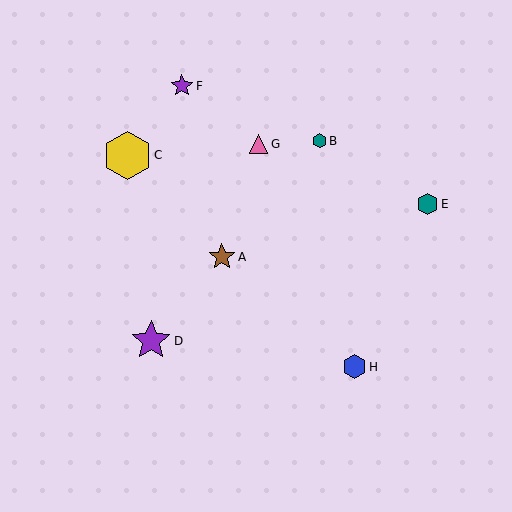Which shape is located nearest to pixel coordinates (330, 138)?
The teal hexagon (labeled B) at (319, 141) is nearest to that location.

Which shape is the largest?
The yellow hexagon (labeled C) is the largest.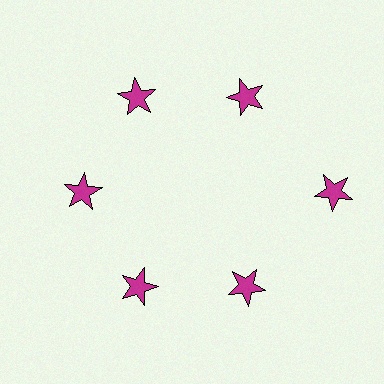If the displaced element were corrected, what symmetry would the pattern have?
It would have 6-fold rotational symmetry — the pattern would map onto itself every 60 degrees.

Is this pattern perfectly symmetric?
No. The 6 magenta stars are arranged in a ring, but one element near the 3 o'clock position is pushed outward from the center, breaking the 6-fold rotational symmetry.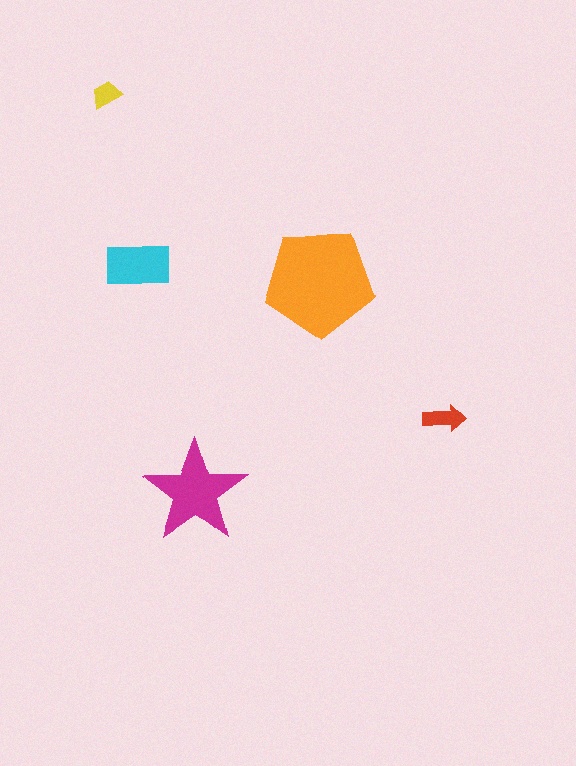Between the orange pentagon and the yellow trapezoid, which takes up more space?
The orange pentagon.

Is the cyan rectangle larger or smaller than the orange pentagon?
Smaller.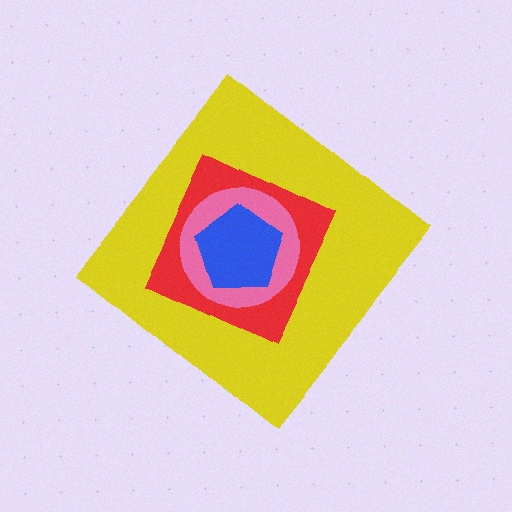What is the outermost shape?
The yellow diamond.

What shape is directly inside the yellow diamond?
The red square.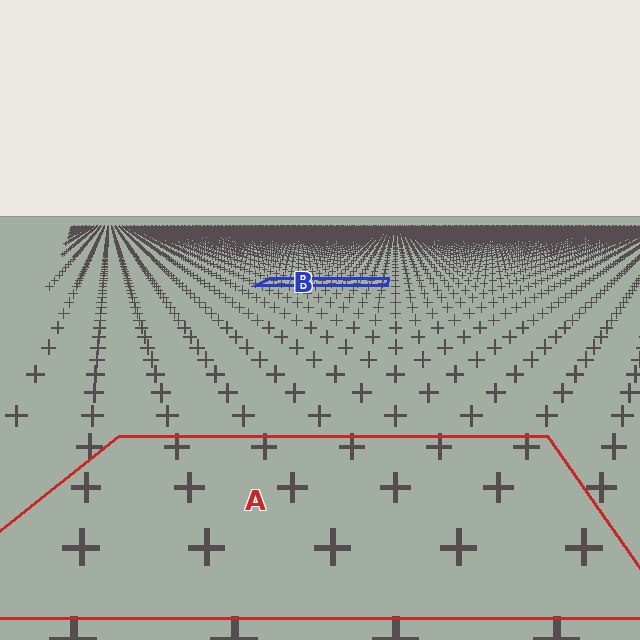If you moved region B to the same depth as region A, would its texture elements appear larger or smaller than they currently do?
They would appear larger. At a closer depth, the same texture elements are projected at a bigger on-screen size.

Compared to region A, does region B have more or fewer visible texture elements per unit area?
Region B has more texture elements per unit area — they are packed more densely because it is farther away.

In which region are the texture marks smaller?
The texture marks are smaller in region B, because it is farther away.